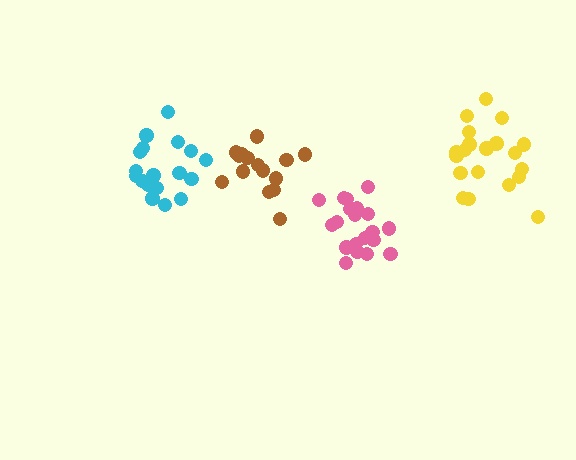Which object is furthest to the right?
The yellow cluster is rightmost.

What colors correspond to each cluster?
The clusters are colored: brown, yellow, pink, cyan.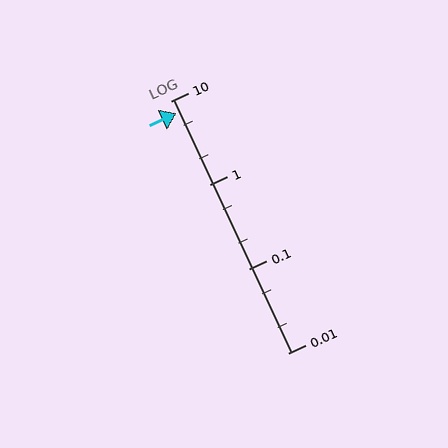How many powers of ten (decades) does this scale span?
The scale spans 3 decades, from 0.01 to 10.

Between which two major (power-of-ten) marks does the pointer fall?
The pointer is between 1 and 10.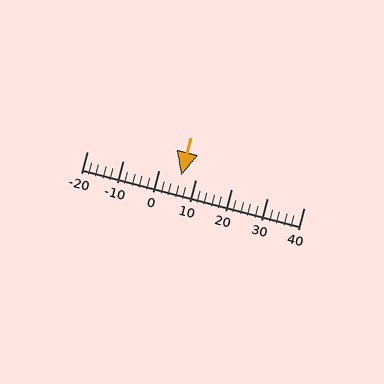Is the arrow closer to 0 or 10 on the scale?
The arrow is closer to 10.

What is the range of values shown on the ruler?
The ruler shows values from -20 to 40.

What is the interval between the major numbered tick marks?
The major tick marks are spaced 10 units apart.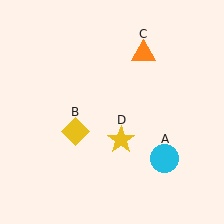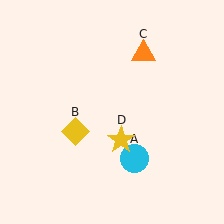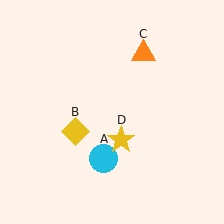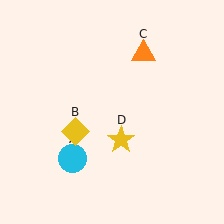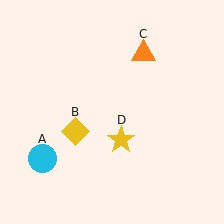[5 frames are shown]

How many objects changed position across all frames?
1 object changed position: cyan circle (object A).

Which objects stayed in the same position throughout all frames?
Yellow diamond (object B) and orange triangle (object C) and yellow star (object D) remained stationary.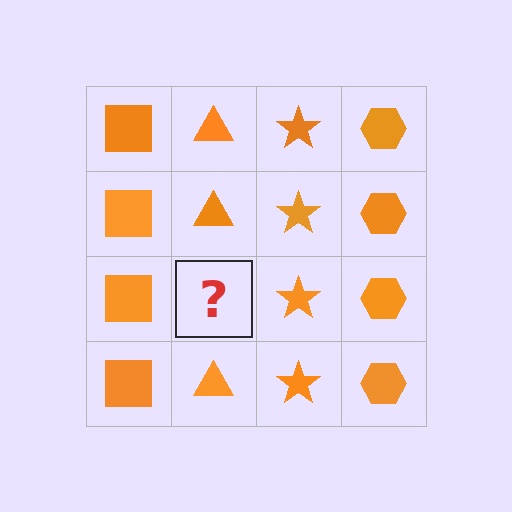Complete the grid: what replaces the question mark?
The question mark should be replaced with an orange triangle.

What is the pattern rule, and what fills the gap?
The rule is that each column has a consistent shape. The gap should be filled with an orange triangle.